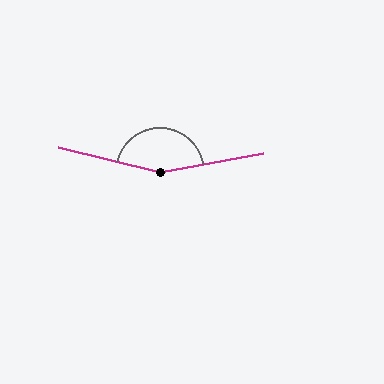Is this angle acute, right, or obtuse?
It is obtuse.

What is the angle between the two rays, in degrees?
Approximately 156 degrees.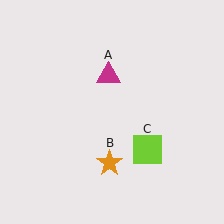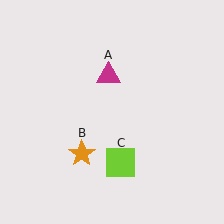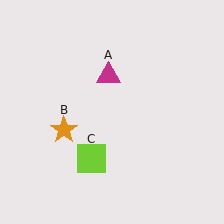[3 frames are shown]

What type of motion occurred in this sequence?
The orange star (object B), lime square (object C) rotated clockwise around the center of the scene.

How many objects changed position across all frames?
2 objects changed position: orange star (object B), lime square (object C).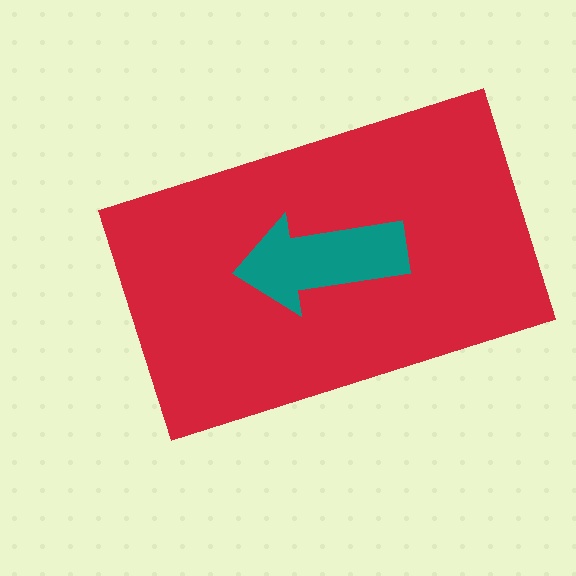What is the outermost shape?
The red rectangle.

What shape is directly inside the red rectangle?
The teal arrow.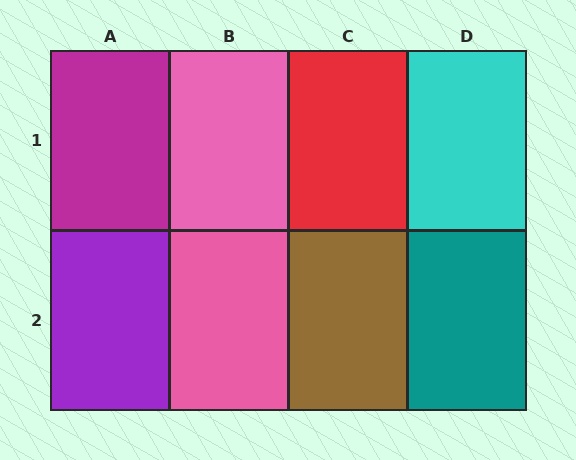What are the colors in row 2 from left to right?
Purple, pink, brown, teal.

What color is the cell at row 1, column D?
Cyan.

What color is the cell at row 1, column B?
Pink.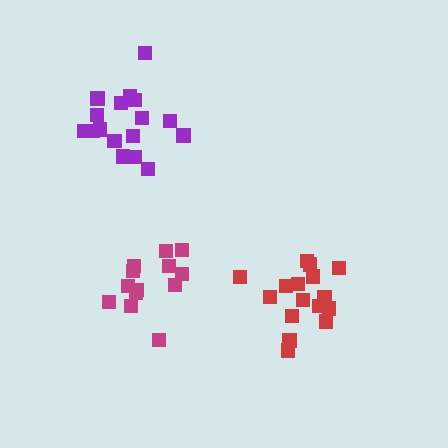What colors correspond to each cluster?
The clusters are colored: red, purple, magenta.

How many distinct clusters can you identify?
There are 3 distinct clusters.